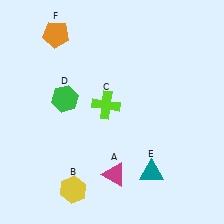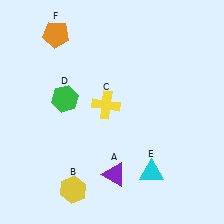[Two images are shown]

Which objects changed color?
A changed from magenta to purple. C changed from lime to yellow. E changed from teal to cyan.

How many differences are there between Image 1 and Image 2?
There are 3 differences between the two images.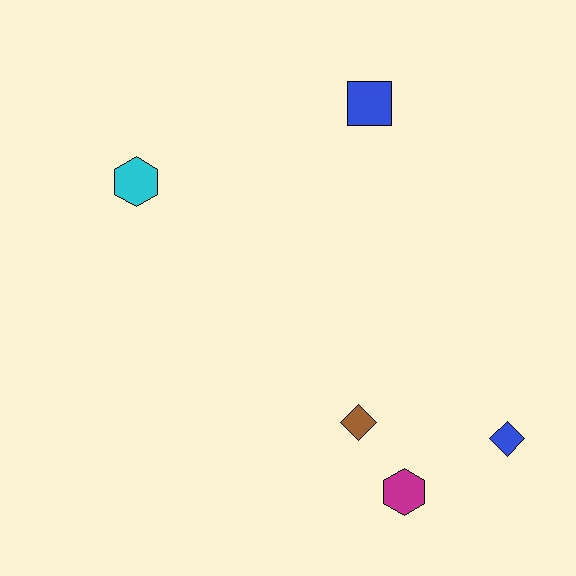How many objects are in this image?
There are 5 objects.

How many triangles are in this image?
There are no triangles.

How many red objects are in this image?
There are no red objects.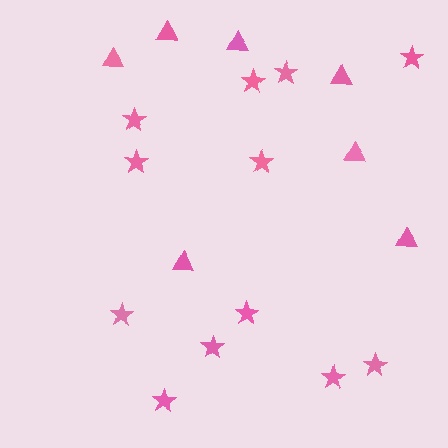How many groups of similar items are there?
There are 2 groups: one group of triangles (7) and one group of stars (12).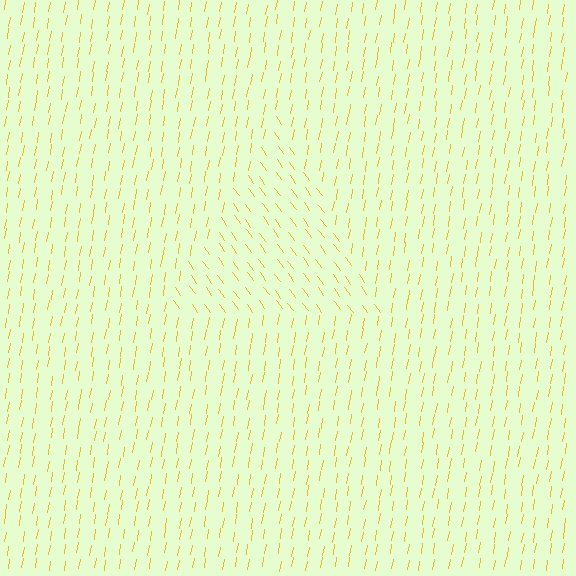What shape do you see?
I see a triangle.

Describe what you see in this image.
The image is filled with small yellow line segments. A triangle region in the image has lines oriented differently from the surrounding lines, creating a visible texture boundary.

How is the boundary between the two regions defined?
The boundary is defined purely by a change in line orientation (approximately 45 degrees difference). All lines are the same color and thickness.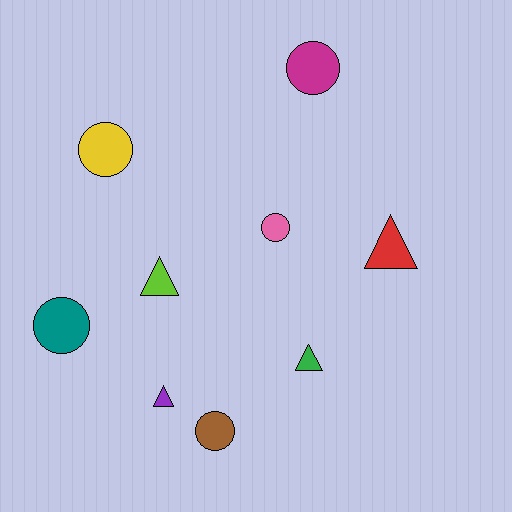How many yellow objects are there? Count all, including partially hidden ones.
There is 1 yellow object.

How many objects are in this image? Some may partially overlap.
There are 9 objects.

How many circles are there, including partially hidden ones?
There are 5 circles.